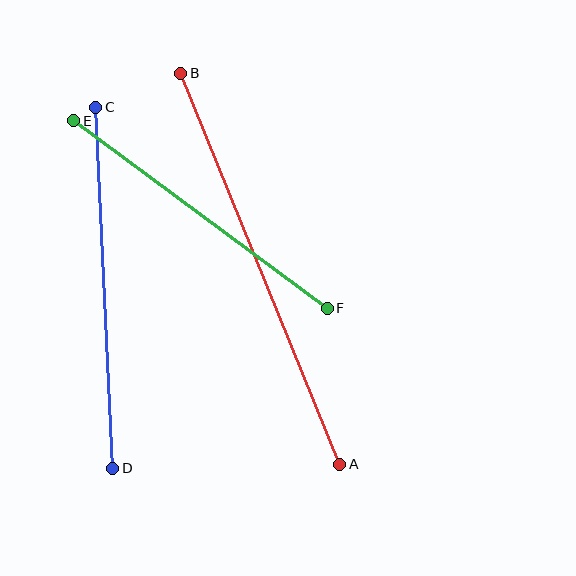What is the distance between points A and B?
The distance is approximately 422 pixels.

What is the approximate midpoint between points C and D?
The midpoint is at approximately (104, 288) pixels.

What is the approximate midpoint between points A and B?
The midpoint is at approximately (260, 269) pixels.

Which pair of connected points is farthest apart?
Points A and B are farthest apart.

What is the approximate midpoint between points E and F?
The midpoint is at approximately (200, 214) pixels.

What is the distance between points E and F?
The distance is approximately 315 pixels.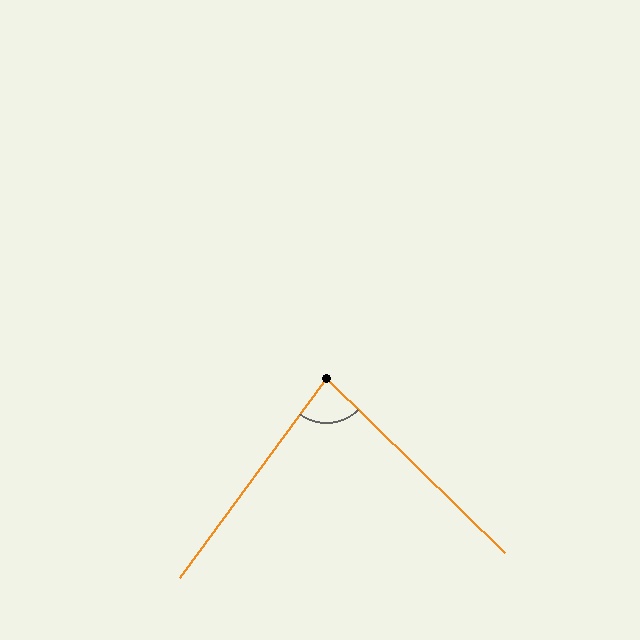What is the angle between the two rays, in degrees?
Approximately 82 degrees.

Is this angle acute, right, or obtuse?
It is acute.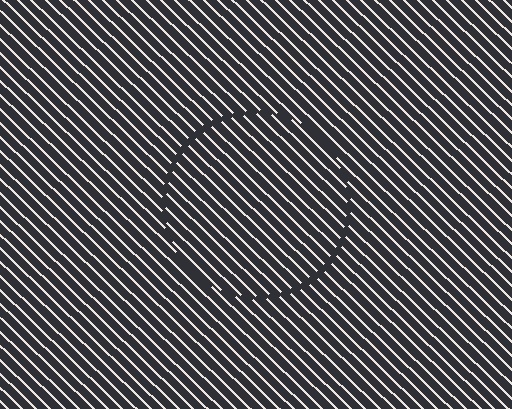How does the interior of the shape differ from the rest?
The interior of the shape contains the same grating, shifted by half a period — the contour is defined by the phase discontinuity where line-ends from the inner and outer gratings abut.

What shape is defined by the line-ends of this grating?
An illusory circle. The interior of the shape contains the same grating, shifted by half a period — the contour is defined by the phase discontinuity where line-ends from the inner and outer gratings abut.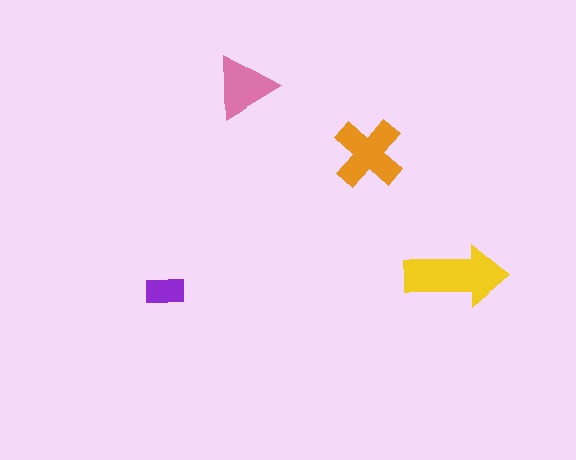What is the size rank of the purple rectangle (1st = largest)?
4th.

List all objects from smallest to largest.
The purple rectangle, the pink triangle, the orange cross, the yellow arrow.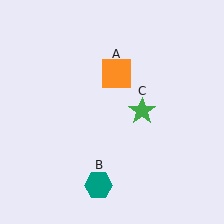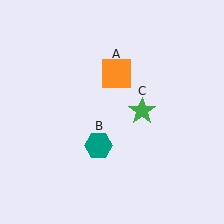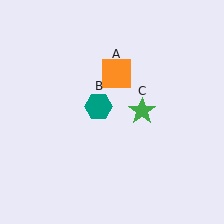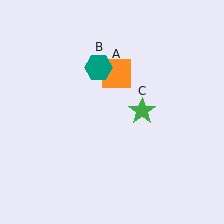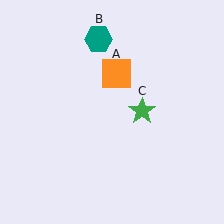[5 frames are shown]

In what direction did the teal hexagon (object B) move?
The teal hexagon (object B) moved up.